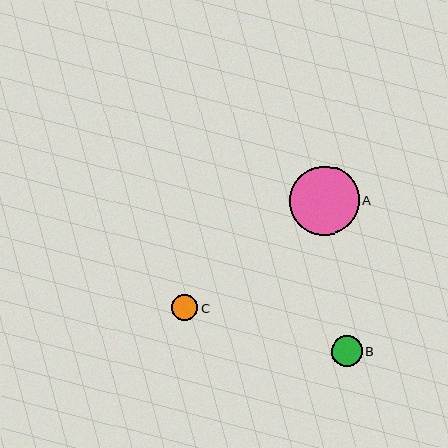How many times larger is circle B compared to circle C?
Circle B is approximately 1.2 times the size of circle C.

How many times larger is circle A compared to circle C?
Circle A is approximately 2.7 times the size of circle C.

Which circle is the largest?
Circle A is the largest with a size of approximately 69 pixels.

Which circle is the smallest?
Circle C is the smallest with a size of approximately 26 pixels.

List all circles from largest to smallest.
From largest to smallest: A, B, C.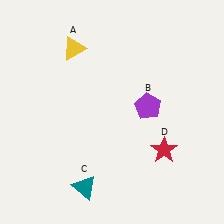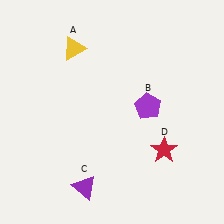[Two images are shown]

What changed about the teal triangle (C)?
In Image 1, C is teal. In Image 2, it changed to purple.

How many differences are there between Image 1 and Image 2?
There is 1 difference between the two images.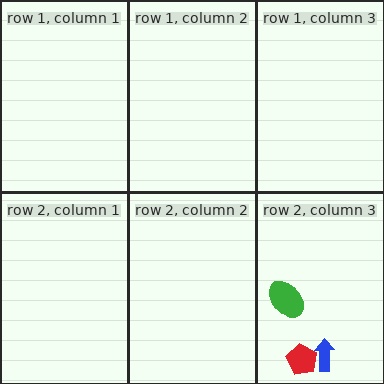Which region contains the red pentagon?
The row 2, column 3 region.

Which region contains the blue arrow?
The row 2, column 3 region.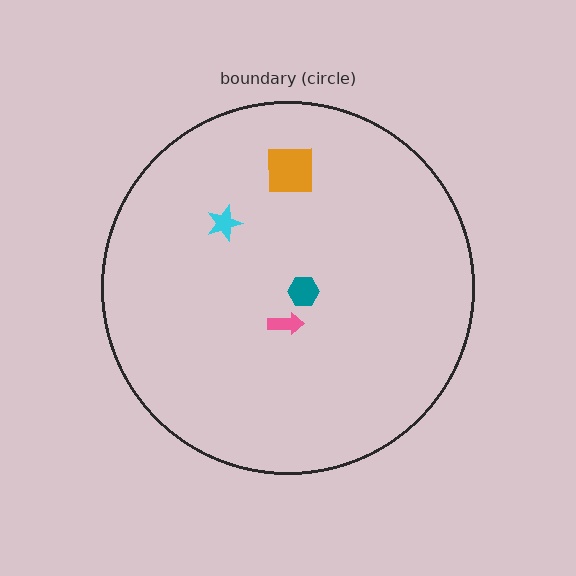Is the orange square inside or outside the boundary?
Inside.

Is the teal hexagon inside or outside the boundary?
Inside.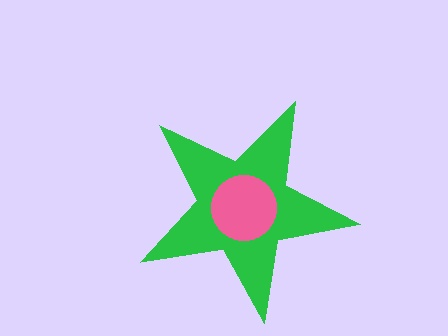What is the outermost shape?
The green star.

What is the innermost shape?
The pink circle.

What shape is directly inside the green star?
The pink circle.